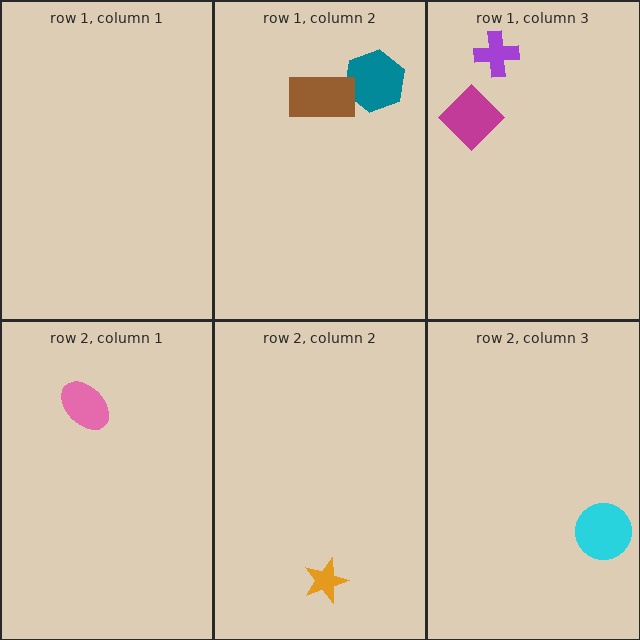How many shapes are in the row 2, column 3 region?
1.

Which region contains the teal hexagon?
The row 1, column 2 region.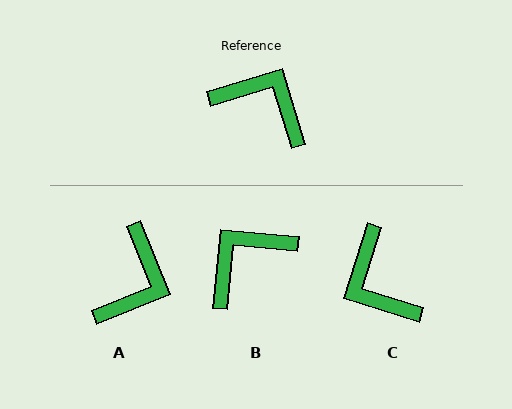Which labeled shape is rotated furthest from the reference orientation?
C, about 145 degrees away.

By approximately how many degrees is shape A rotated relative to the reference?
Approximately 85 degrees clockwise.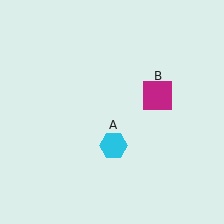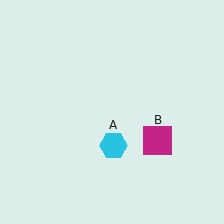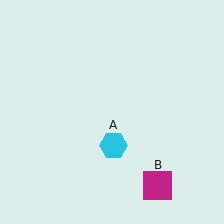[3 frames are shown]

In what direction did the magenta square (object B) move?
The magenta square (object B) moved down.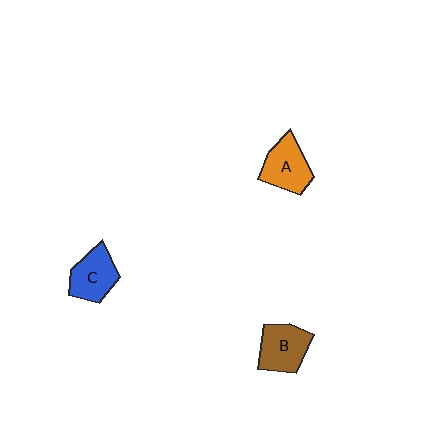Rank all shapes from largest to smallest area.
From largest to smallest: B (brown), A (orange), C (blue).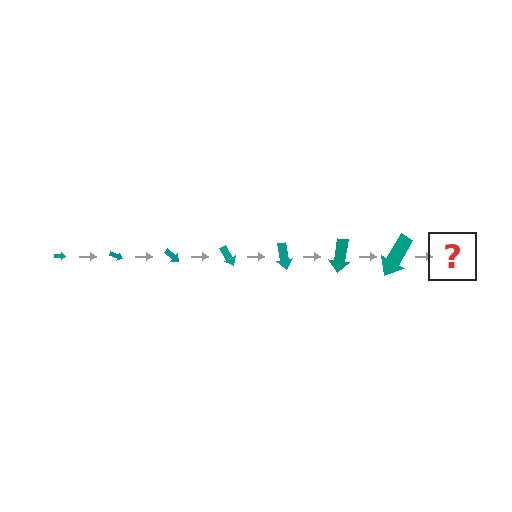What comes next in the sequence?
The next element should be an arrow, larger than the previous one and rotated 140 degrees from the start.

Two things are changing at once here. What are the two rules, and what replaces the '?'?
The two rules are that the arrow grows larger each step and it rotates 20 degrees each step. The '?' should be an arrow, larger than the previous one and rotated 140 degrees from the start.